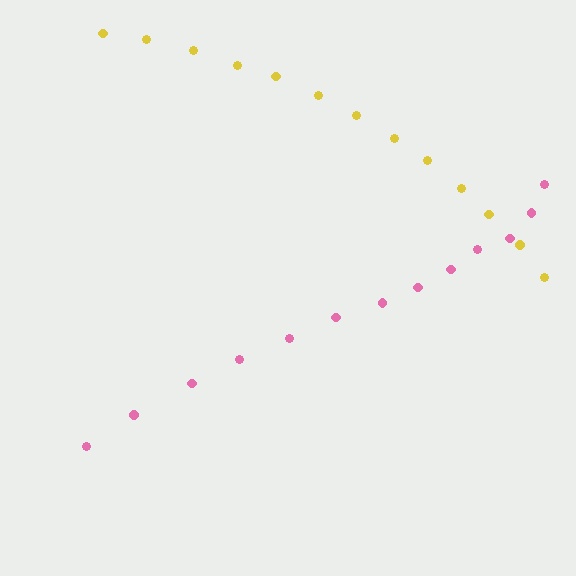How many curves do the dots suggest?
There are 2 distinct paths.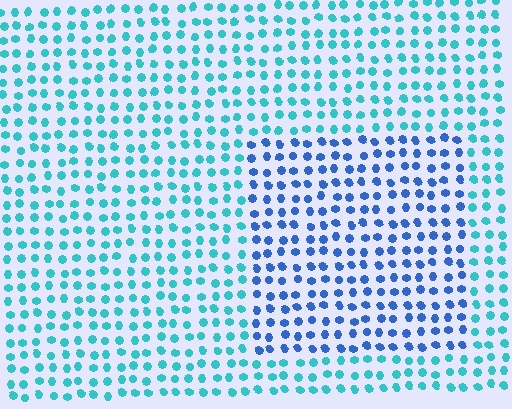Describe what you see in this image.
The image is filled with small cyan elements in a uniform arrangement. A rectangle-shaped region is visible where the elements are tinted to a slightly different hue, forming a subtle color boundary.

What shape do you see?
I see a rectangle.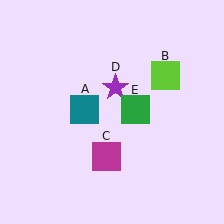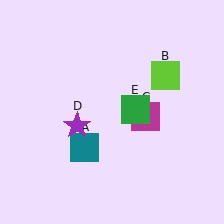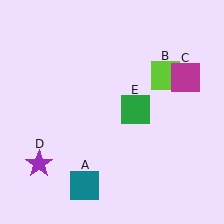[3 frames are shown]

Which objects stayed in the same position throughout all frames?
Lime square (object B) and green square (object E) remained stationary.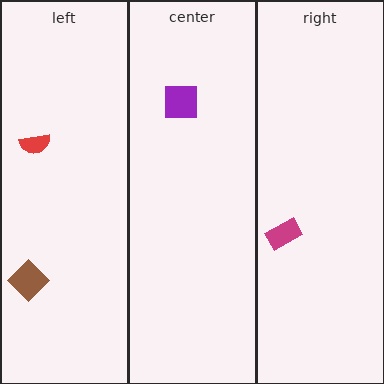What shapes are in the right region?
The magenta rectangle.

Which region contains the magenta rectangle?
The right region.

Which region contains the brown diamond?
The left region.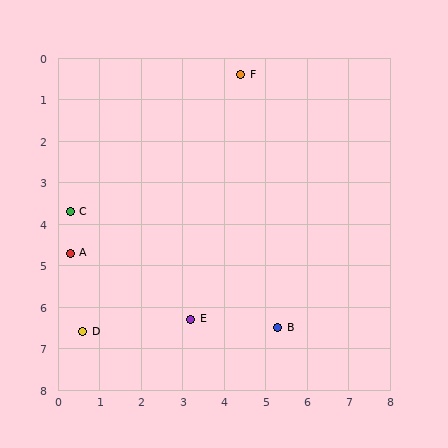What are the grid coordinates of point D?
Point D is at approximately (0.6, 6.6).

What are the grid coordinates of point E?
Point E is at approximately (3.2, 6.3).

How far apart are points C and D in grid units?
Points C and D are about 2.9 grid units apart.